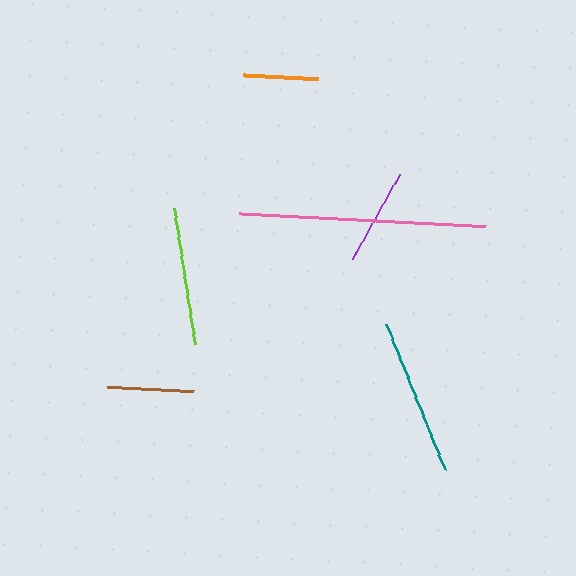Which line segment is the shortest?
The orange line is the shortest at approximately 76 pixels.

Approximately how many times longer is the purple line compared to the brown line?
The purple line is approximately 1.1 times the length of the brown line.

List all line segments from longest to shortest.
From longest to shortest: pink, teal, lime, purple, brown, orange.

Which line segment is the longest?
The pink line is the longest at approximately 247 pixels.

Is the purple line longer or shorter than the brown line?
The purple line is longer than the brown line.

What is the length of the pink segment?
The pink segment is approximately 247 pixels long.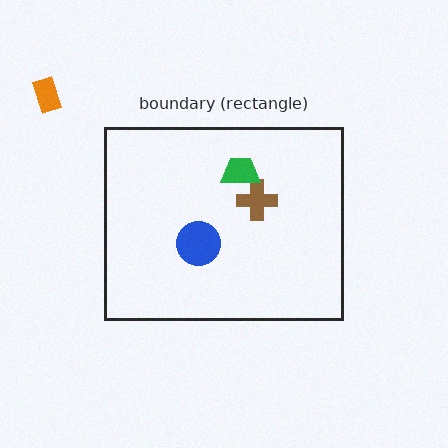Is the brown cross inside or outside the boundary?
Inside.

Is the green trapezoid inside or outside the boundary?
Inside.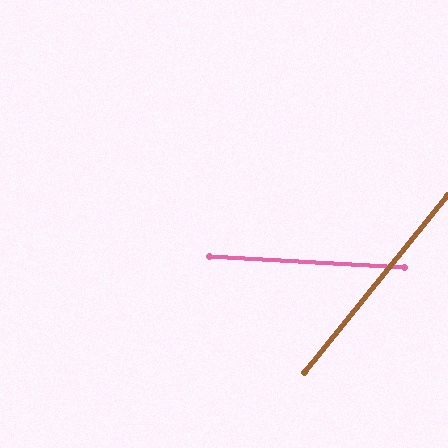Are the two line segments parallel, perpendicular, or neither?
Neither parallel nor perpendicular — they differ by about 54°.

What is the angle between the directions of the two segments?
Approximately 54 degrees.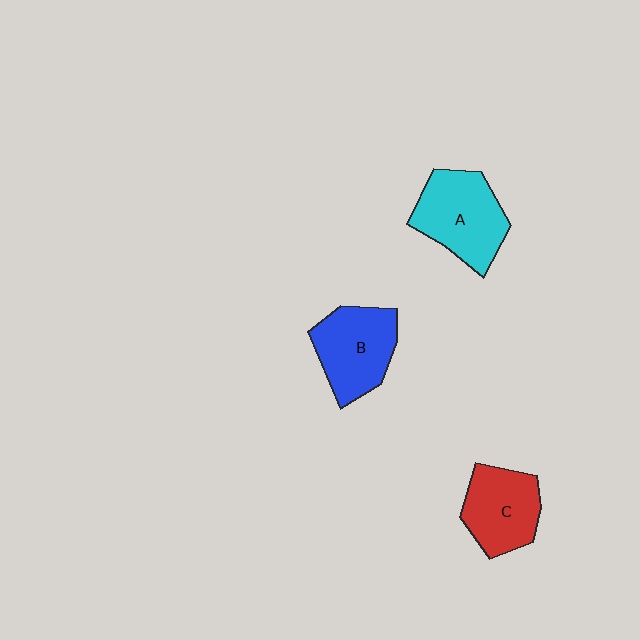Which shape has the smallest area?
Shape C (red).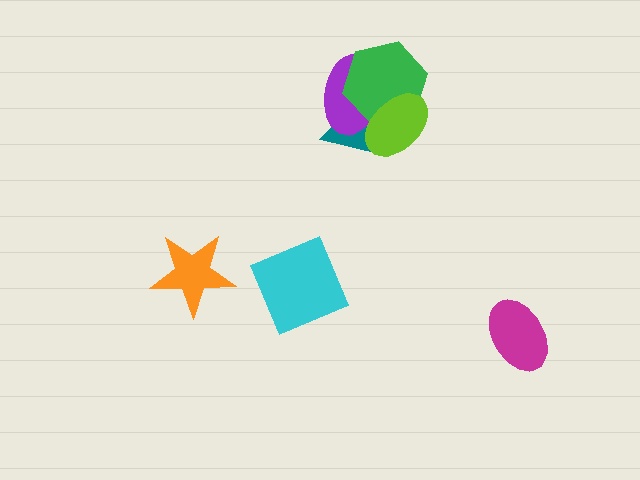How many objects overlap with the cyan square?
0 objects overlap with the cyan square.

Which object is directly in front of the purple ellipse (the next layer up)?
The green hexagon is directly in front of the purple ellipse.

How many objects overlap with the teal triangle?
3 objects overlap with the teal triangle.